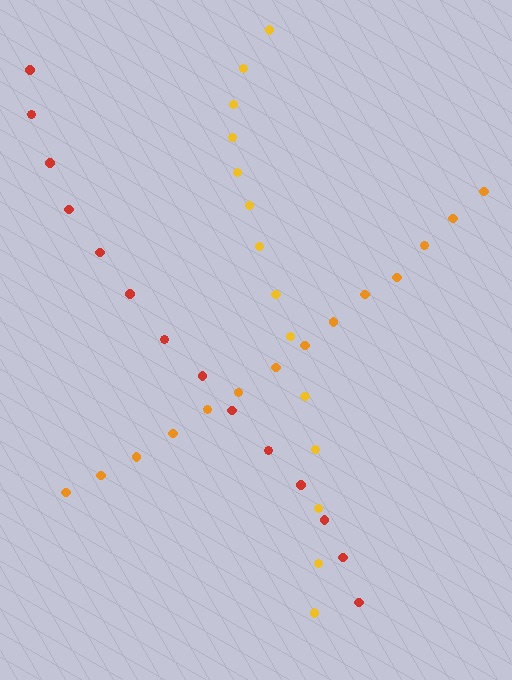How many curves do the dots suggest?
There are 3 distinct paths.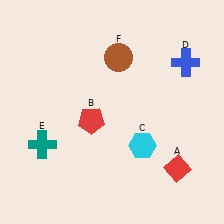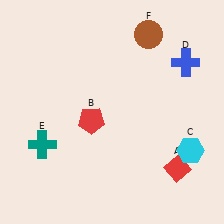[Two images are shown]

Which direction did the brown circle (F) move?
The brown circle (F) moved right.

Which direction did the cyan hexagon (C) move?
The cyan hexagon (C) moved right.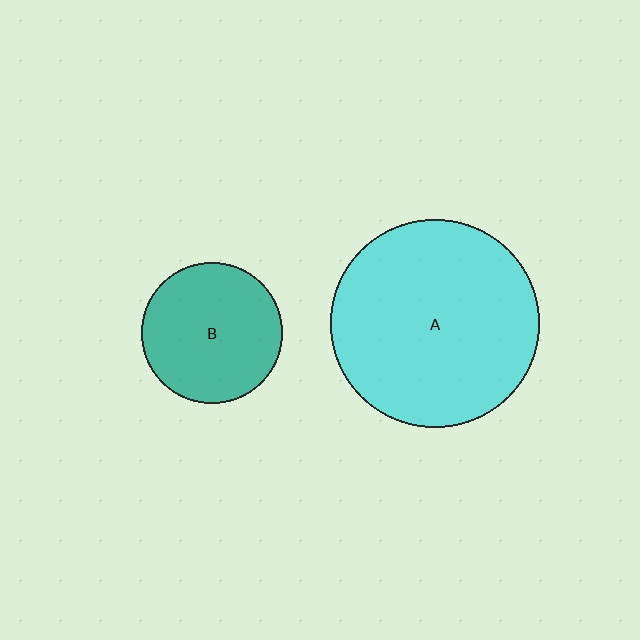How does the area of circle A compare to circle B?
Approximately 2.2 times.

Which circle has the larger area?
Circle A (cyan).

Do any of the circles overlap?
No, none of the circles overlap.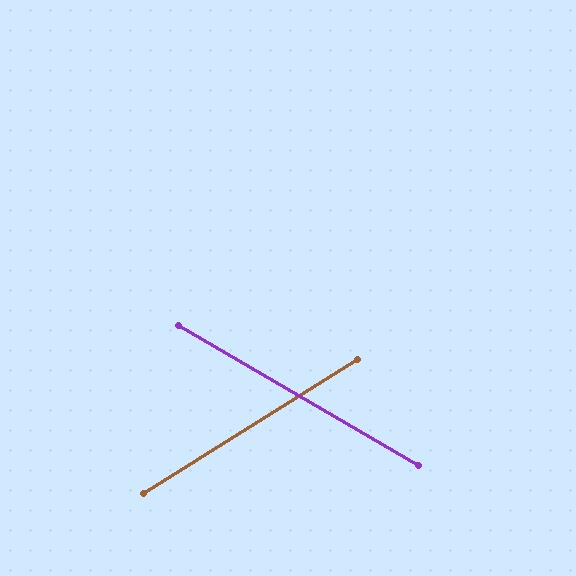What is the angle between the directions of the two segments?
Approximately 63 degrees.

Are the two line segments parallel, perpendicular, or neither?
Neither parallel nor perpendicular — they differ by about 63°.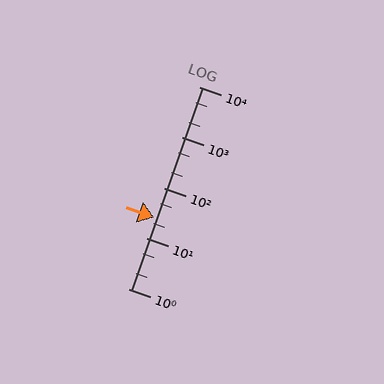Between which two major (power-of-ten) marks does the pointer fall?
The pointer is between 10 and 100.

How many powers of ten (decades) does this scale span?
The scale spans 4 decades, from 1 to 10000.